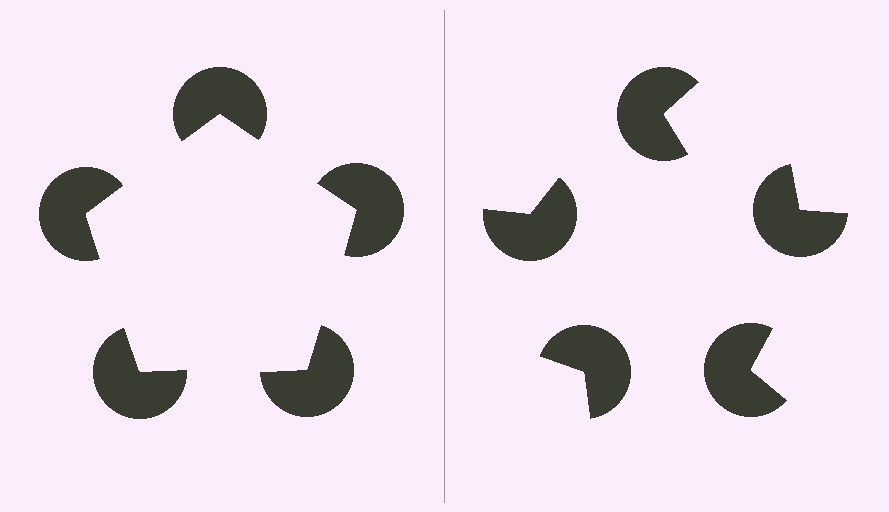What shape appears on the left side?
An illusory pentagon.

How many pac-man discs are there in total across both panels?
10 — 5 on each side.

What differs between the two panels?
The pac-man discs are positioned identically on both sides; only the wedge orientations differ. On the left they align to a pentagon; on the right they are misaligned.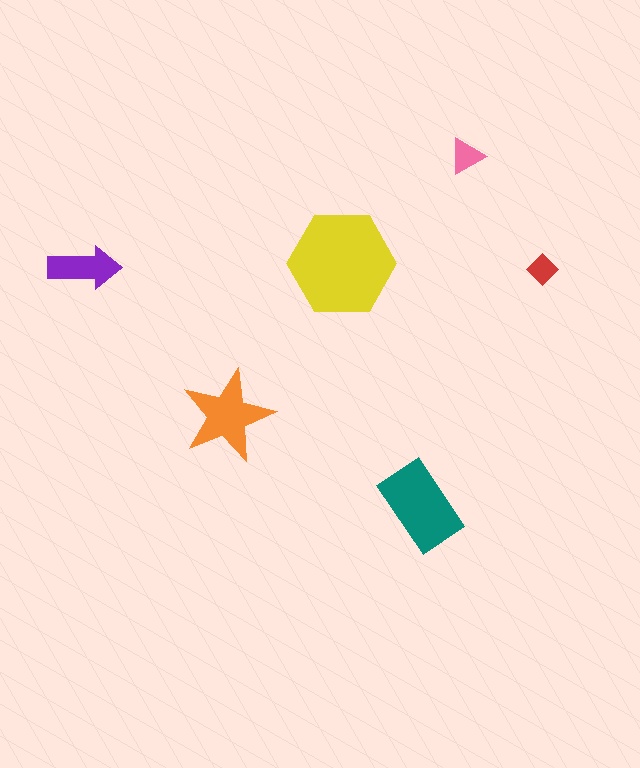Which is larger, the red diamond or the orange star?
The orange star.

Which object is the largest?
The yellow hexagon.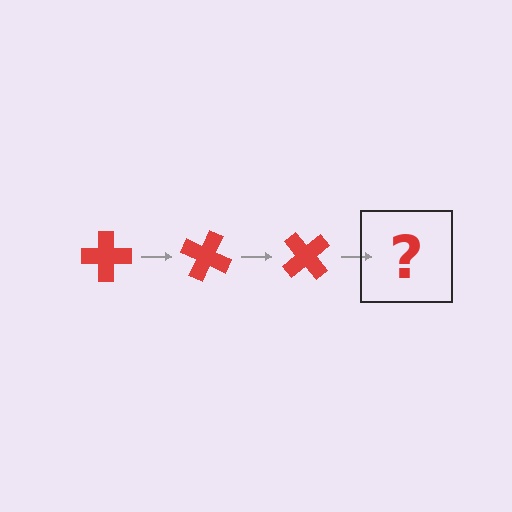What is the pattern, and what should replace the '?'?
The pattern is that the cross rotates 25 degrees each step. The '?' should be a red cross rotated 75 degrees.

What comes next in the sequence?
The next element should be a red cross rotated 75 degrees.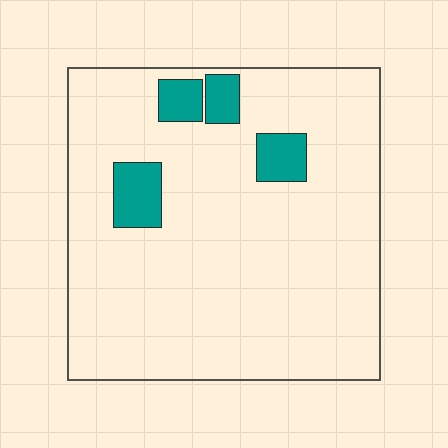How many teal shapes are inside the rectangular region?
4.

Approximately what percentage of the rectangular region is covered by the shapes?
Approximately 10%.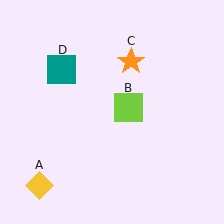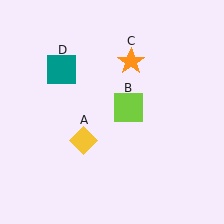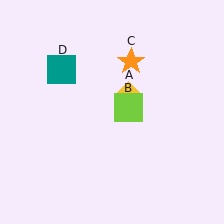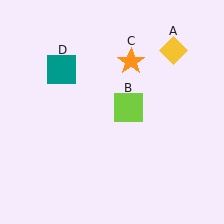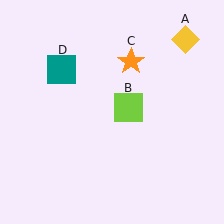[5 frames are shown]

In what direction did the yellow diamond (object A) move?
The yellow diamond (object A) moved up and to the right.